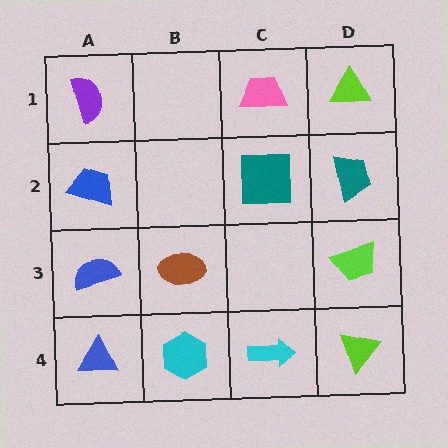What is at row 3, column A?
A blue semicircle.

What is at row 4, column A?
A blue triangle.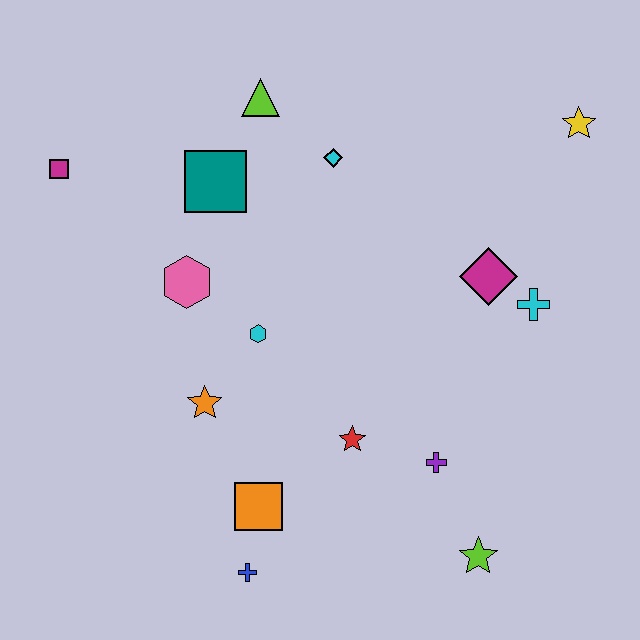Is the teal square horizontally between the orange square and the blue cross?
No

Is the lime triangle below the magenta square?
No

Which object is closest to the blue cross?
The orange square is closest to the blue cross.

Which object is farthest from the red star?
The magenta square is farthest from the red star.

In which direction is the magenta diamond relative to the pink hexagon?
The magenta diamond is to the right of the pink hexagon.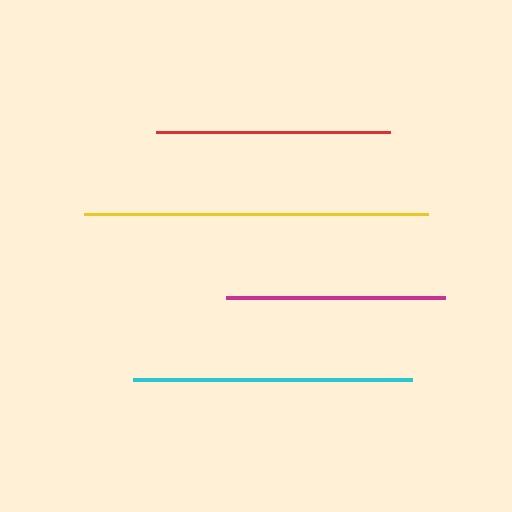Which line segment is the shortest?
The magenta line is the shortest at approximately 219 pixels.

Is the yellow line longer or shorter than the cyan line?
The yellow line is longer than the cyan line.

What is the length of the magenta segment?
The magenta segment is approximately 219 pixels long.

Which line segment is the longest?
The yellow line is the longest at approximately 344 pixels.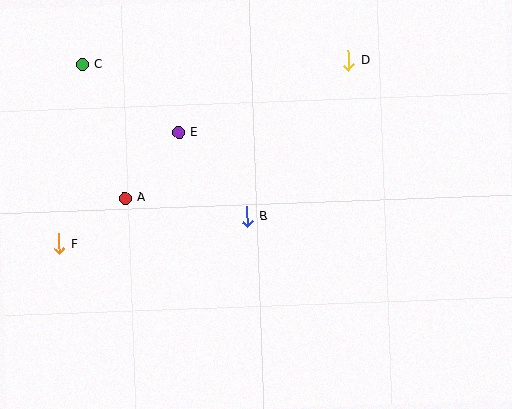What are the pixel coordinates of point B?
Point B is at (247, 217).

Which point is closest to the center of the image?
Point B at (247, 217) is closest to the center.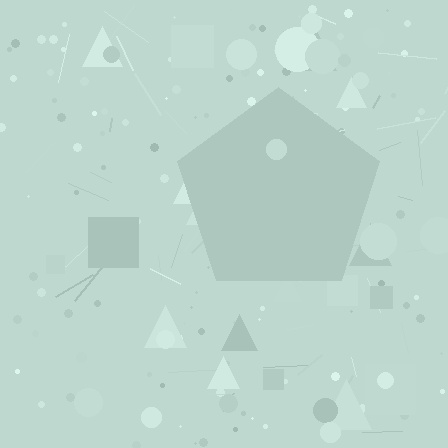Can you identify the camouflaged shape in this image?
The camouflaged shape is a pentagon.